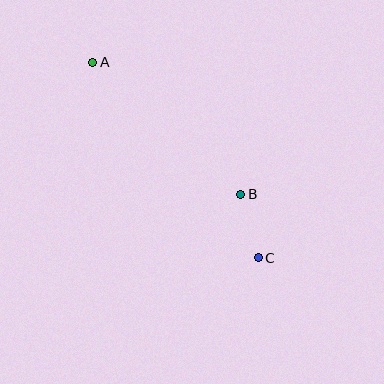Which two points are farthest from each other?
Points A and C are farthest from each other.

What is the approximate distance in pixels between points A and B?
The distance between A and B is approximately 198 pixels.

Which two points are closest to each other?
Points B and C are closest to each other.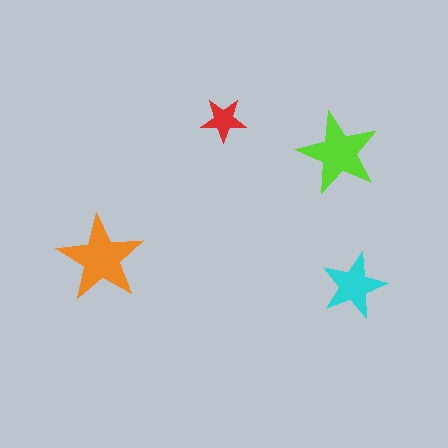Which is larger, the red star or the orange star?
The orange one.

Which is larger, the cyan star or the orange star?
The orange one.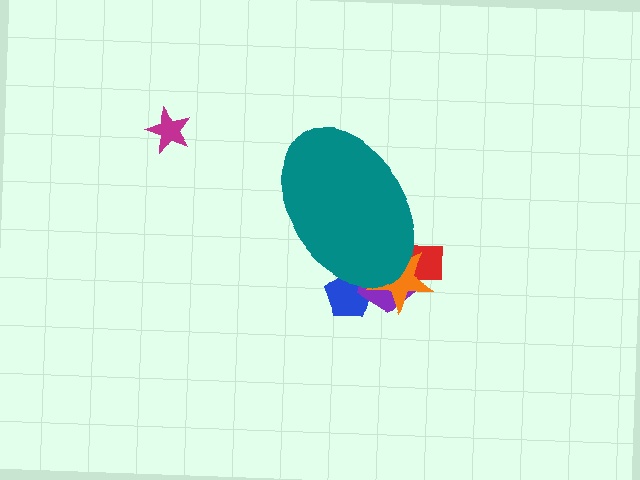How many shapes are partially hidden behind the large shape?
4 shapes are partially hidden.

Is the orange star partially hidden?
Yes, the orange star is partially hidden behind the teal ellipse.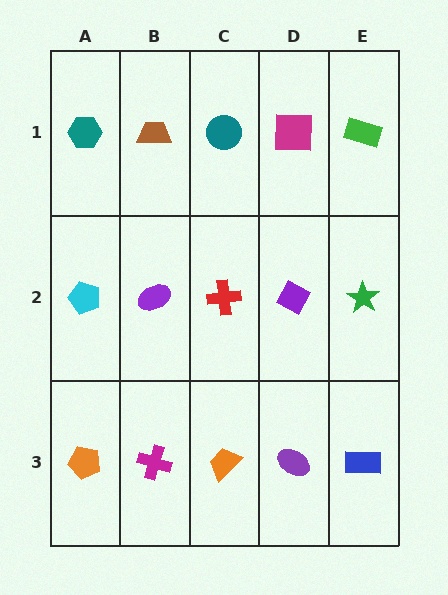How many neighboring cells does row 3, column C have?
3.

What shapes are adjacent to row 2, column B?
A brown trapezoid (row 1, column B), a magenta cross (row 3, column B), a cyan pentagon (row 2, column A), a red cross (row 2, column C).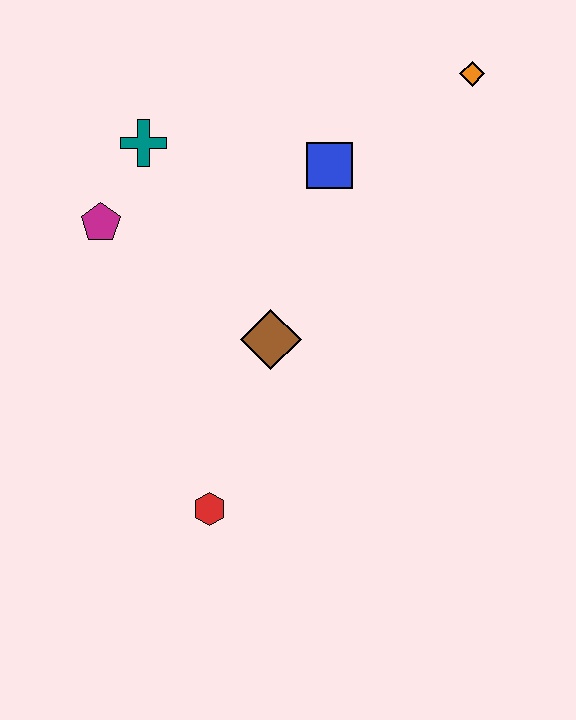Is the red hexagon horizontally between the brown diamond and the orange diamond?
No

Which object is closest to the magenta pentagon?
The teal cross is closest to the magenta pentagon.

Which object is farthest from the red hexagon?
The orange diamond is farthest from the red hexagon.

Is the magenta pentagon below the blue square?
Yes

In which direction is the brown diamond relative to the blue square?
The brown diamond is below the blue square.